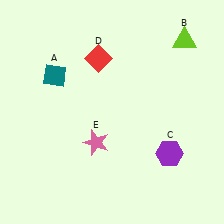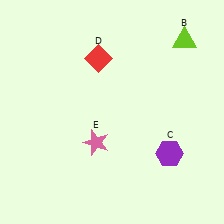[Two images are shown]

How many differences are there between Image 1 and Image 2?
There is 1 difference between the two images.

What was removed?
The teal diamond (A) was removed in Image 2.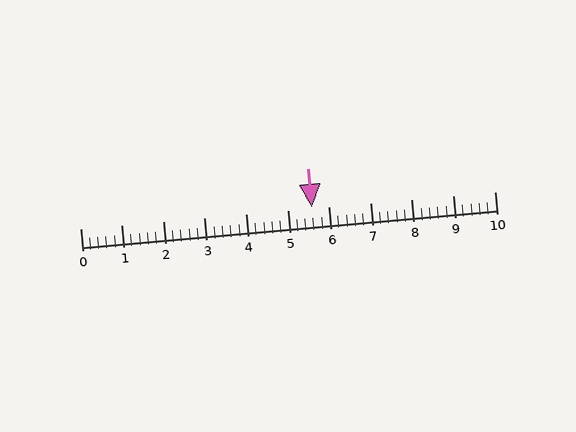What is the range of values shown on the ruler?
The ruler shows values from 0 to 10.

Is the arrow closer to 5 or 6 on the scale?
The arrow is closer to 6.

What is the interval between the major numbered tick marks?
The major tick marks are spaced 1 units apart.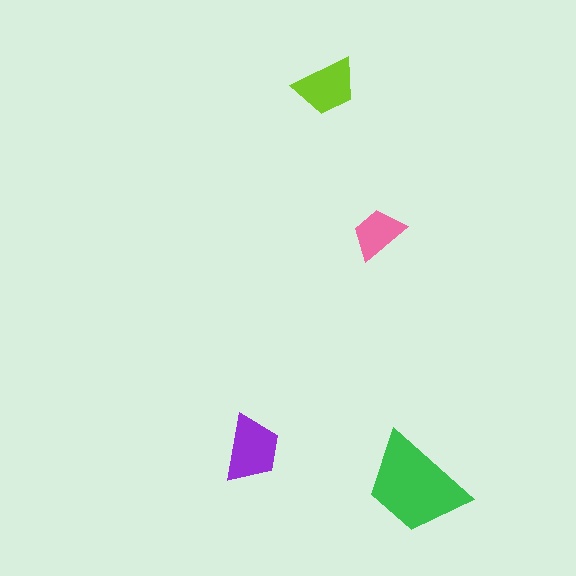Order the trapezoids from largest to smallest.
the green one, the purple one, the lime one, the pink one.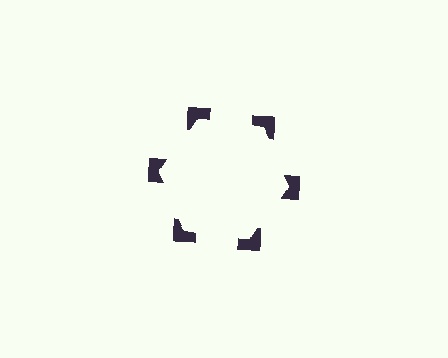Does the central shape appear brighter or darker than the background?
It typically appears slightly brighter than the background, even though no actual brightness change is drawn.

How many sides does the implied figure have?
6 sides.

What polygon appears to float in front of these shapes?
An illusory hexagon — its edges are inferred from the aligned wedge cuts in the notched squares, not physically drawn.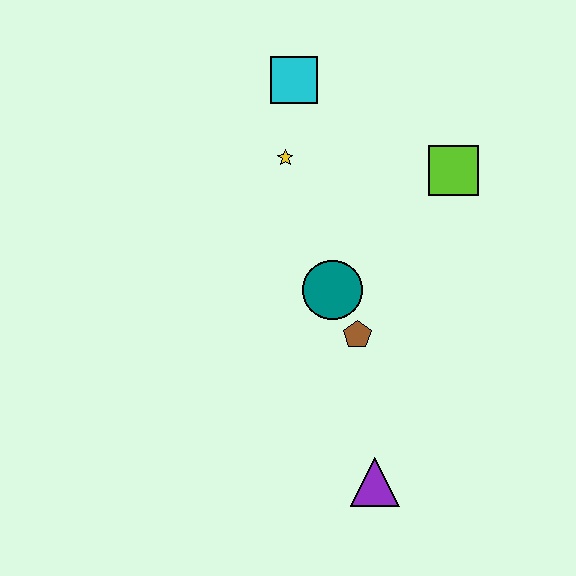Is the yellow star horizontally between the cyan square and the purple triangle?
No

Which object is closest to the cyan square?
The yellow star is closest to the cyan square.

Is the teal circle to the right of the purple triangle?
No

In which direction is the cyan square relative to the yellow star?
The cyan square is above the yellow star.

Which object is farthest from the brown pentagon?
The cyan square is farthest from the brown pentagon.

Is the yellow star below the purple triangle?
No